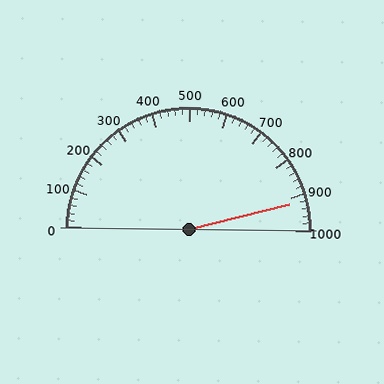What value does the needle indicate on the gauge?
The needle indicates approximately 920.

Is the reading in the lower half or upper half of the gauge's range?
The reading is in the upper half of the range (0 to 1000).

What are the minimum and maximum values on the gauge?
The gauge ranges from 0 to 1000.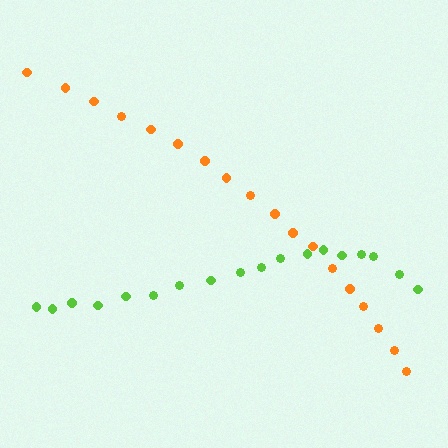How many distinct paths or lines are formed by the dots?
There are 2 distinct paths.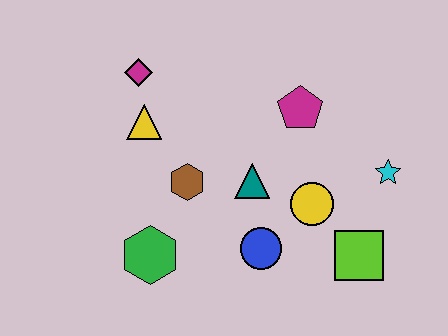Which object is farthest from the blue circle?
The magenta diamond is farthest from the blue circle.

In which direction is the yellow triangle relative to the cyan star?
The yellow triangle is to the left of the cyan star.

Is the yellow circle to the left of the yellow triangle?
No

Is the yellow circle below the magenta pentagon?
Yes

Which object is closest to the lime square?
The yellow circle is closest to the lime square.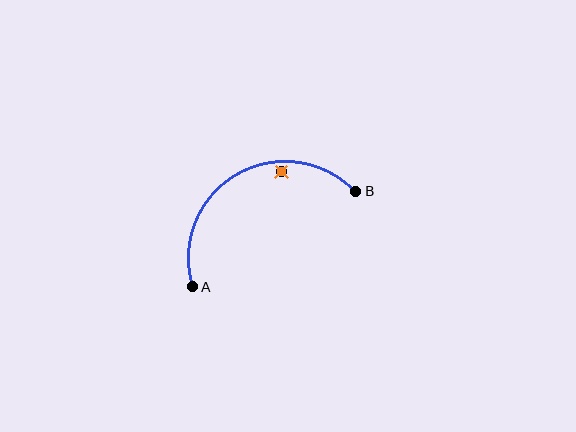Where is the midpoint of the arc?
The arc midpoint is the point on the curve farthest from the straight line joining A and B. It sits above that line.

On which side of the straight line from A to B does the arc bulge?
The arc bulges above the straight line connecting A and B.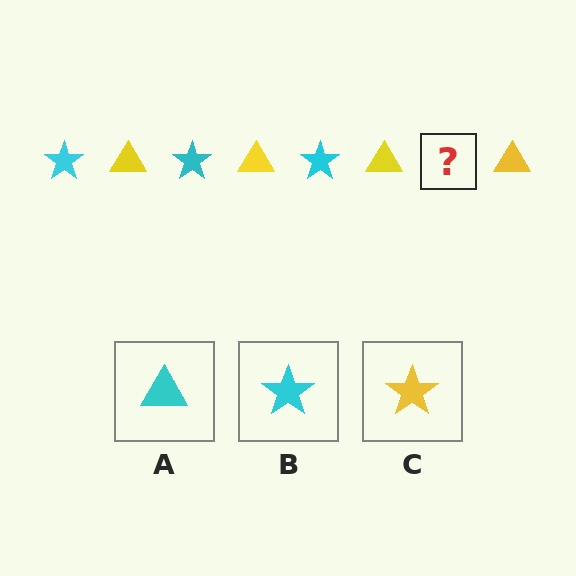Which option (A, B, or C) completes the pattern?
B.